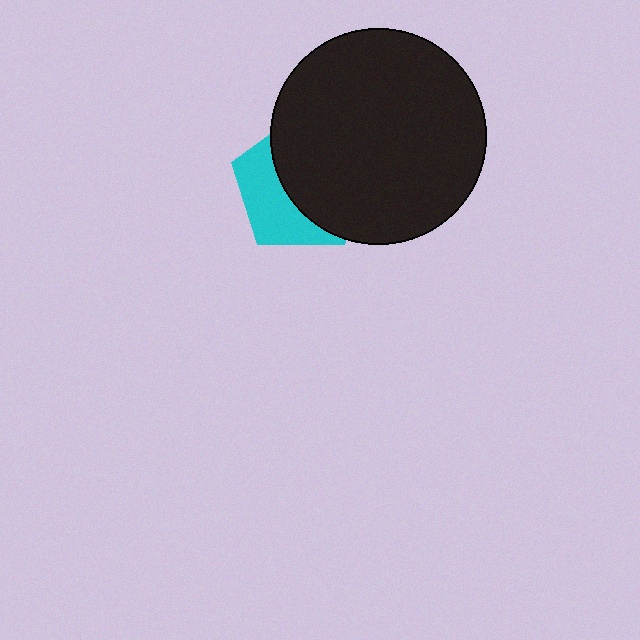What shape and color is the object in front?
The object in front is a black circle.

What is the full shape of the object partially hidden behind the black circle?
The partially hidden object is a cyan pentagon.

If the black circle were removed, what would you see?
You would see the complete cyan pentagon.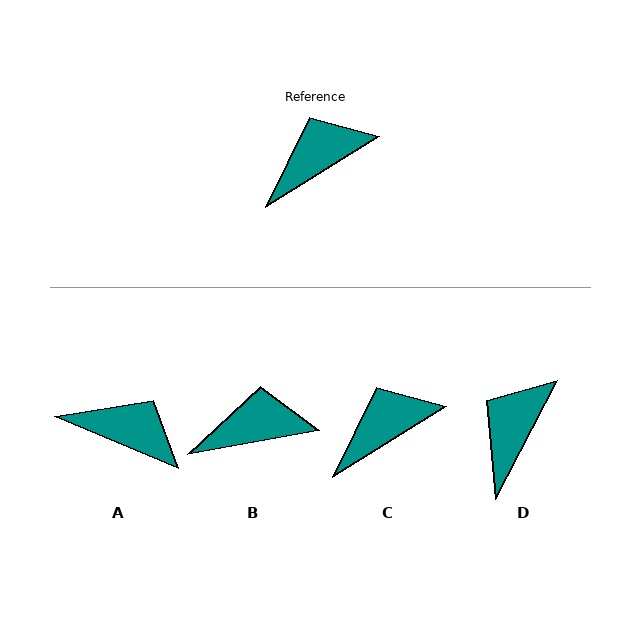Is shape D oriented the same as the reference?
No, it is off by about 31 degrees.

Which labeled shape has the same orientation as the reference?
C.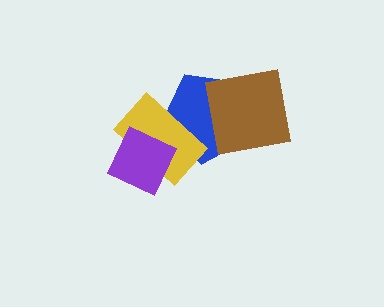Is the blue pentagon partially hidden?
Yes, it is partially covered by another shape.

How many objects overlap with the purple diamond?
1 object overlaps with the purple diamond.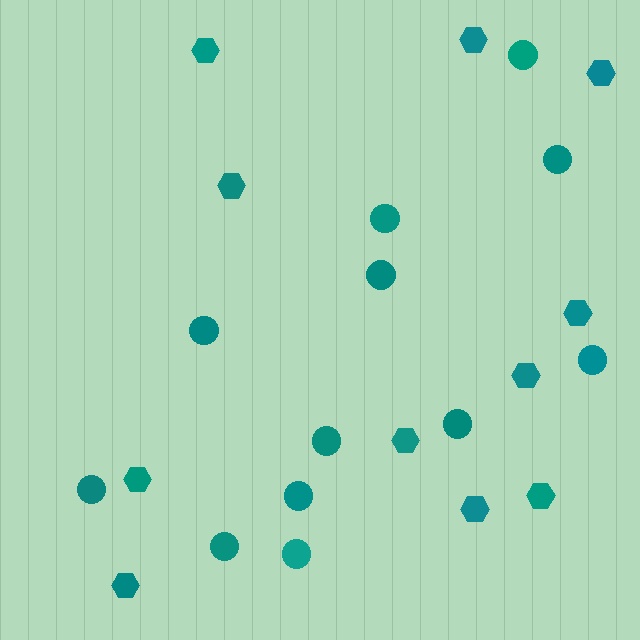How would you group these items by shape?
There are 2 groups: one group of hexagons (11) and one group of circles (12).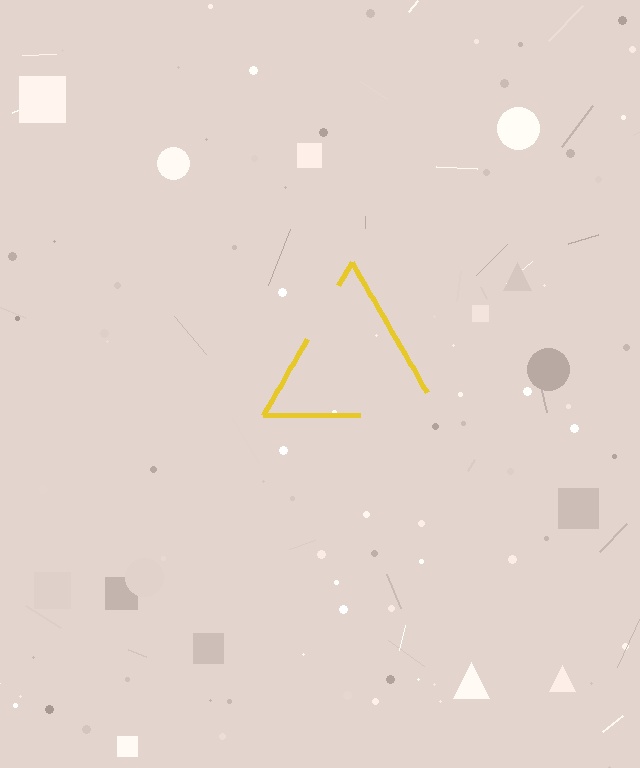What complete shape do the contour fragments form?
The contour fragments form a triangle.